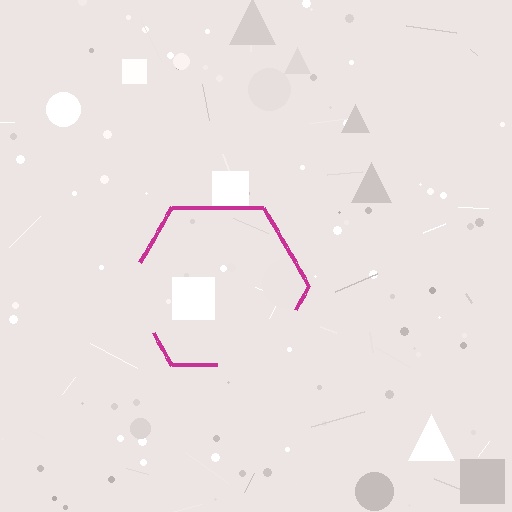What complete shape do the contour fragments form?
The contour fragments form a hexagon.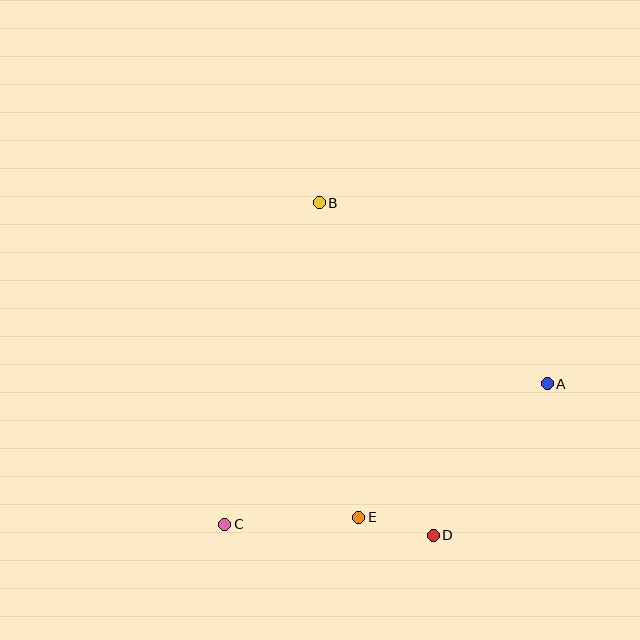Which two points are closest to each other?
Points D and E are closest to each other.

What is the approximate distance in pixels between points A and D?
The distance between A and D is approximately 189 pixels.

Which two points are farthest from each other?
Points A and C are farthest from each other.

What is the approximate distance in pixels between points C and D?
The distance between C and D is approximately 209 pixels.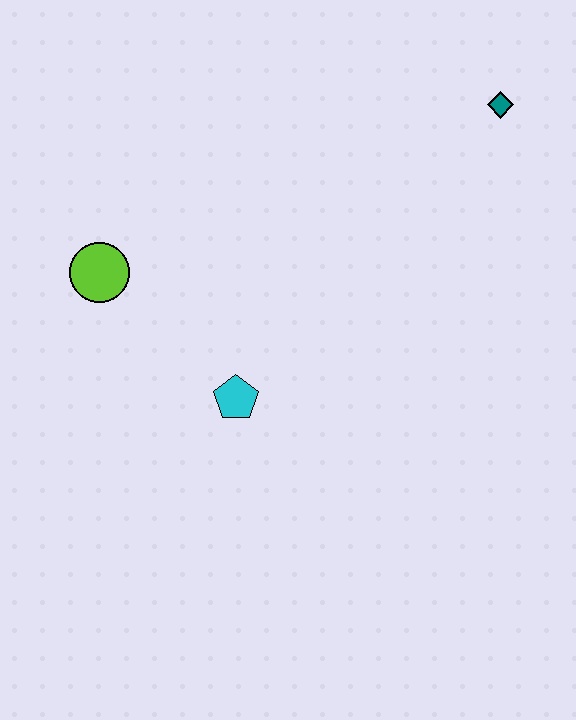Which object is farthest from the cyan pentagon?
The teal diamond is farthest from the cyan pentagon.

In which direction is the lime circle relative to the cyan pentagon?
The lime circle is to the left of the cyan pentagon.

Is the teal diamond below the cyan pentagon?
No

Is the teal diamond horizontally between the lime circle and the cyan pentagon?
No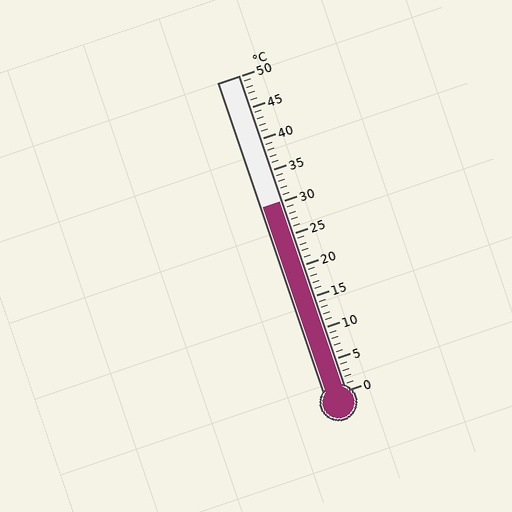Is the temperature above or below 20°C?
The temperature is above 20°C.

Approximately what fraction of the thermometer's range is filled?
The thermometer is filled to approximately 60% of its range.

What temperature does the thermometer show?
The thermometer shows approximately 30°C.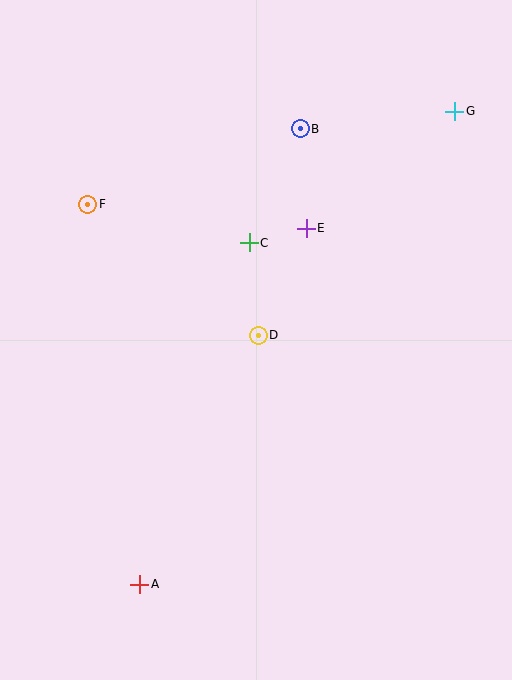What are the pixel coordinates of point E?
Point E is at (306, 228).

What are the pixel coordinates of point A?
Point A is at (140, 584).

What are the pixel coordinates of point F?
Point F is at (88, 204).